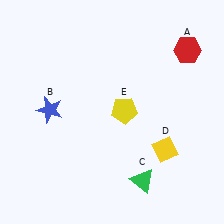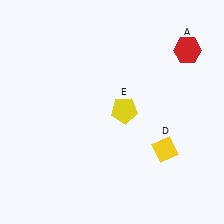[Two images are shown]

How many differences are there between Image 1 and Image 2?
There are 2 differences between the two images.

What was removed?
The blue star (B), the green triangle (C) were removed in Image 2.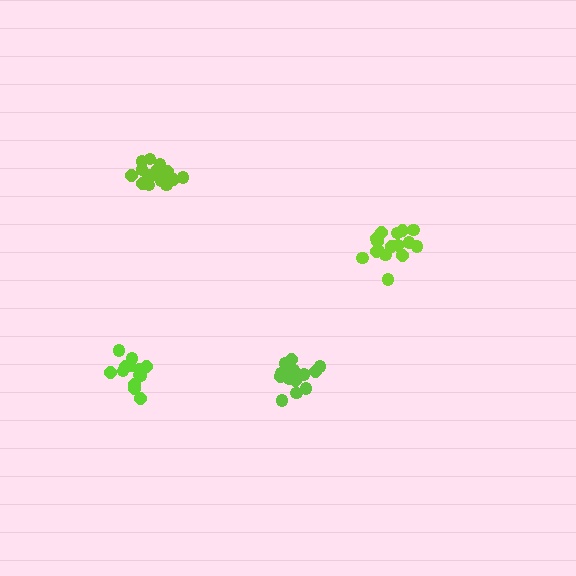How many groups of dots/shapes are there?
There are 4 groups.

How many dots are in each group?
Group 1: 17 dots, Group 2: 16 dots, Group 3: 18 dots, Group 4: 14 dots (65 total).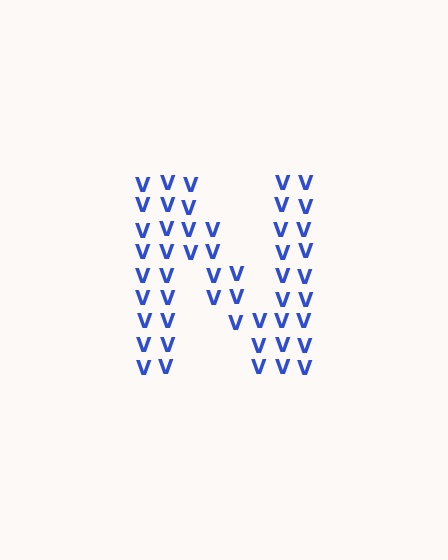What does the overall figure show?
The overall figure shows the letter N.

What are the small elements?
The small elements are letter V's.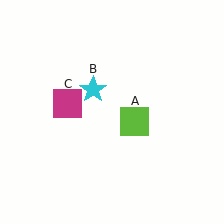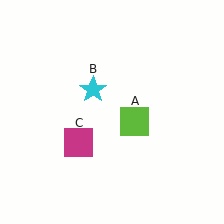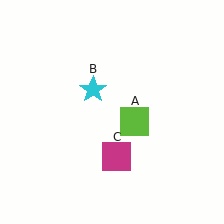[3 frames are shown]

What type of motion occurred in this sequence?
The magenta square (object C) rotated counterclockwise around the center of the scene.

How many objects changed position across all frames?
1 object changed position: magenta square (object C).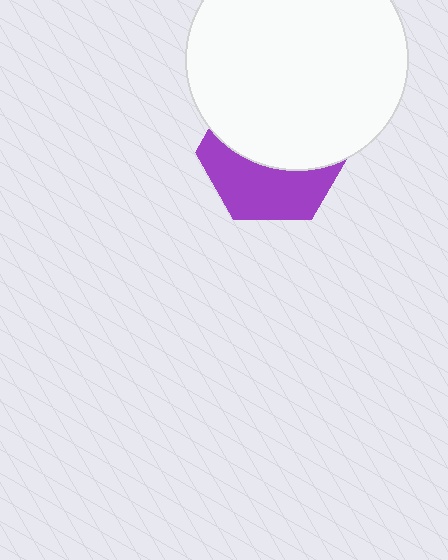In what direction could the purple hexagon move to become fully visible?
The purple hexagon could move down. That would shift it out from behind the white circle entirely.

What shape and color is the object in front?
The object in front is a white circle.